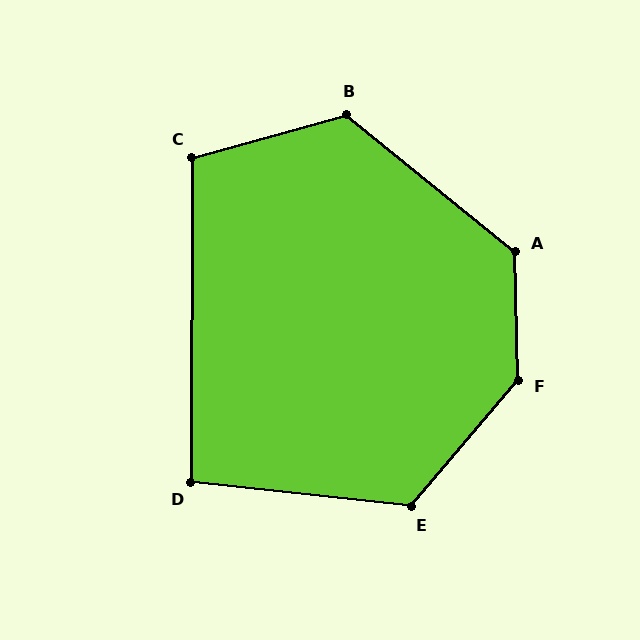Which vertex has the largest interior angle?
F, at approximately 139 degrees.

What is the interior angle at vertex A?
Approximately 130 degrees (obtuse).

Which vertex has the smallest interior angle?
D, at approximately 96 degrees.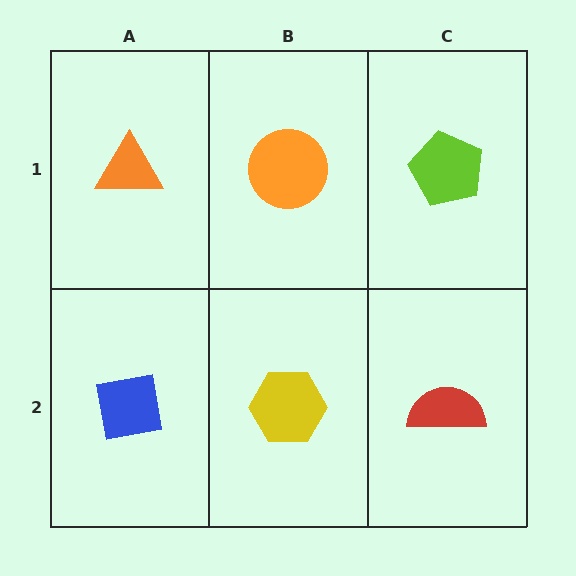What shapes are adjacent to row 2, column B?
An orange circle (row 1, column B), a blue square (row 2, column A), a red semicircle (row 2, column C).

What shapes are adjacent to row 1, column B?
A yellow hexagon (row 2, column B), an orange triangle (row 1, column A), a lime pentagon (row 1, column C).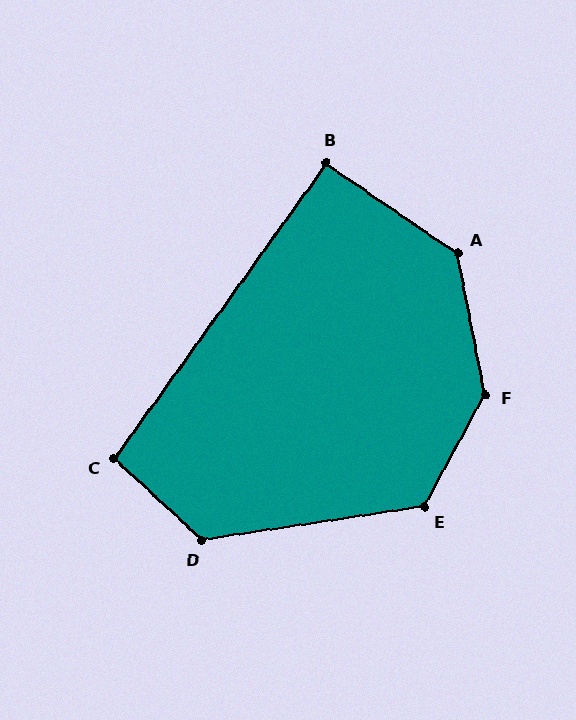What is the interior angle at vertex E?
Approximately 127 degrees (obtuse).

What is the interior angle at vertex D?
Approximately 128 degrees (obtuse).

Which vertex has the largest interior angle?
F, at approximately 140 degrees.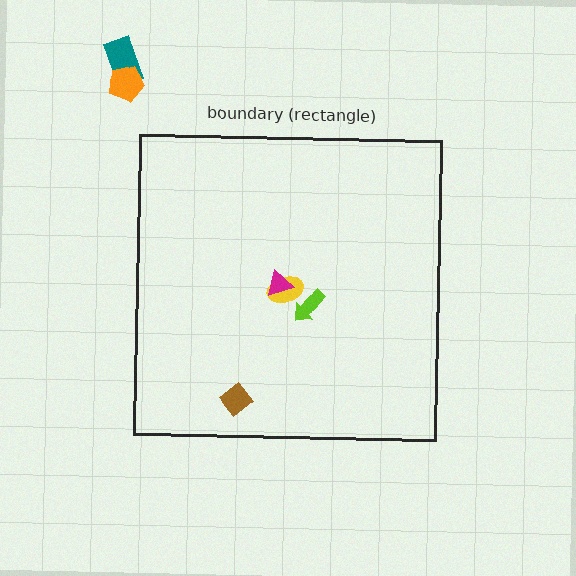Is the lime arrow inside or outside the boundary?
Inside.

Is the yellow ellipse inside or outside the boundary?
Inside.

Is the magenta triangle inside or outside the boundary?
Inside.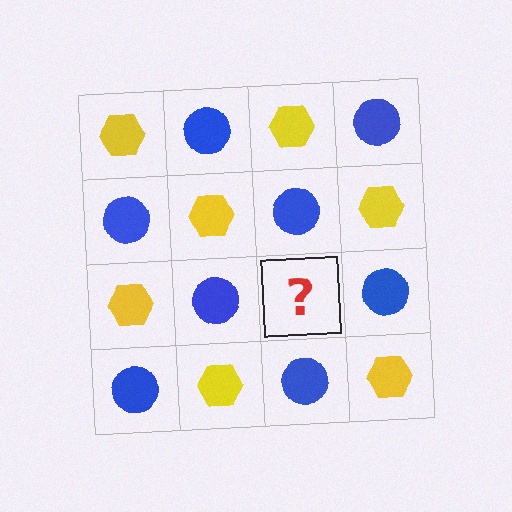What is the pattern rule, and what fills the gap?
The rule is that it alternates yellow hexagon and blue circle in a checkerboard pattern. The gap should be filled with a yellow hexagon.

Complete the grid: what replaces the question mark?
The question mark should be replaced with a yellow hexagon.